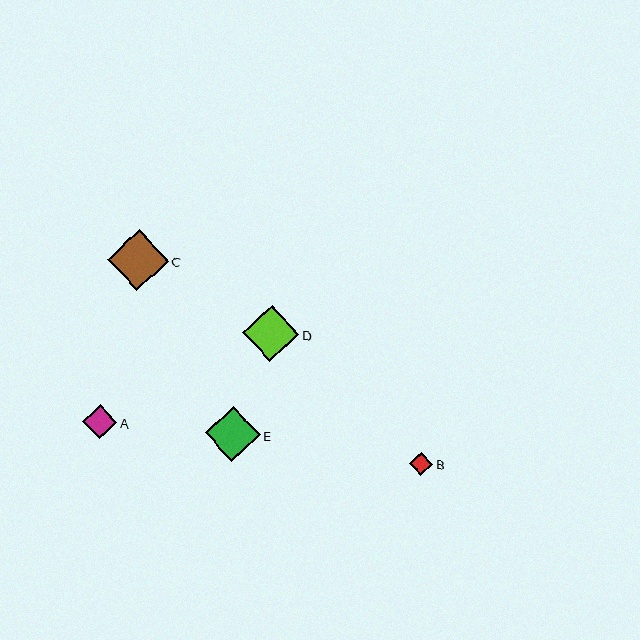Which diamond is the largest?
Diamond C is the largest with a size of approximately 61 pixels.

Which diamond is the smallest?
Diamond B is the smallest with a size of approximately 23 pixels.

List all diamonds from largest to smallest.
From largest to smallest: C, D, E, A, B.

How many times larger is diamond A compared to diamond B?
Diamond A is approximately 1.5 times the size of diamond B.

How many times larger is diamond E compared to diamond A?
Diamond E is approximately 1.6 times the size of diamond A.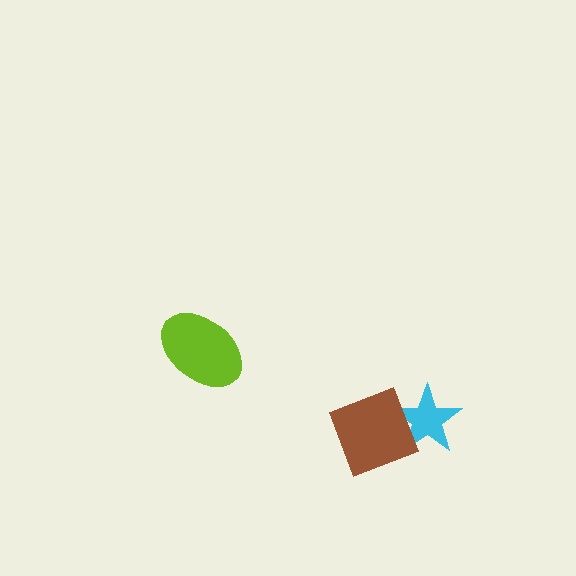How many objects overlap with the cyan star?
1 object overlaps with the cyan star.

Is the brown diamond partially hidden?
No, no other shape covers it.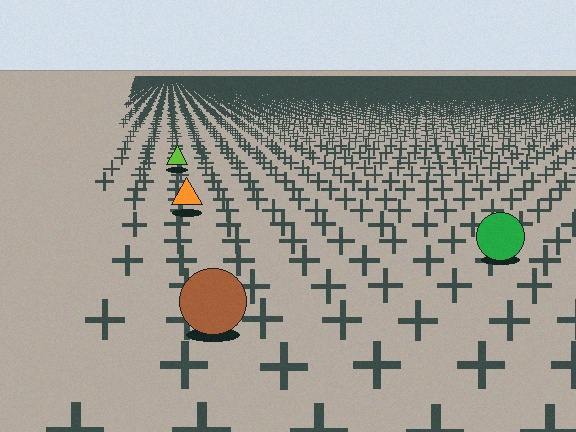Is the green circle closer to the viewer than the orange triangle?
Yes. The green circle is closer — you can tell from the texture gradient: the ground texture is coarser near it.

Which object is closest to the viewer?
The brown circle is closest. The texture marks near it are larger and more spread out.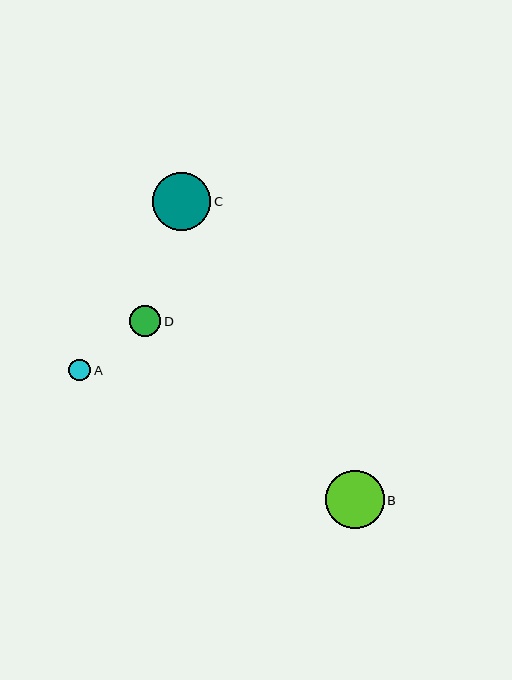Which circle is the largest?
Circle C is the largest with a size of approximately 58 pixels.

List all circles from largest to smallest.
From largest to smallest: C, B, D, A.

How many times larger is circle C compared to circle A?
Circle C is approximately 2.7 times the size of circle A.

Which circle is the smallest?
Circle A is the smallest with a size of approximately 22 pixels.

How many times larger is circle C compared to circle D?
Circle C is approximately 1.9 times the size of circle D.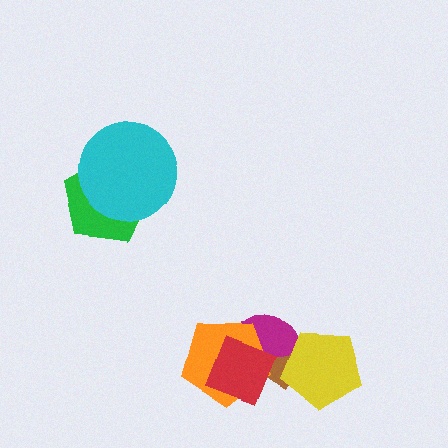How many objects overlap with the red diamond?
3 objects overlap with the red diamond.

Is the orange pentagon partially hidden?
Yes, it is partially covered by another shape.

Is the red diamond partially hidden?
No, no other shape covers it.